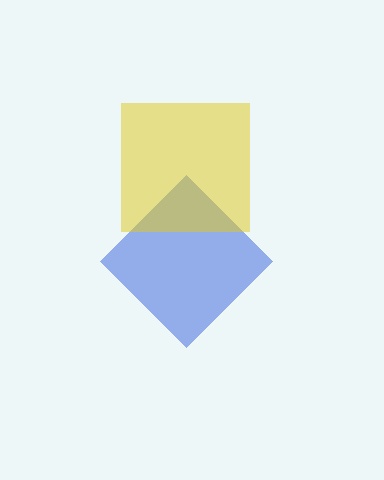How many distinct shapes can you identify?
There are 2 distinct shapes: a blue diamond, a yellow square.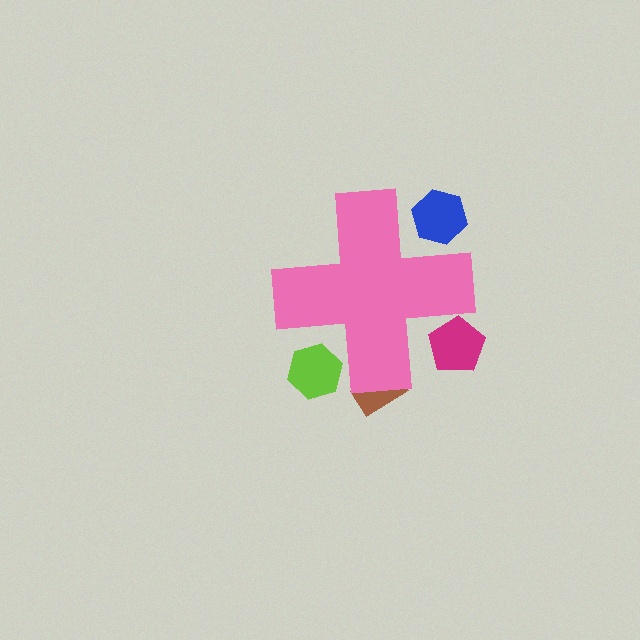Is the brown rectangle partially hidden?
Yes, the brown rectangle is partially hidden behind the pink cross.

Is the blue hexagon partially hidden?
Yes, the blue hexagon is partially hidden behind the pink cross.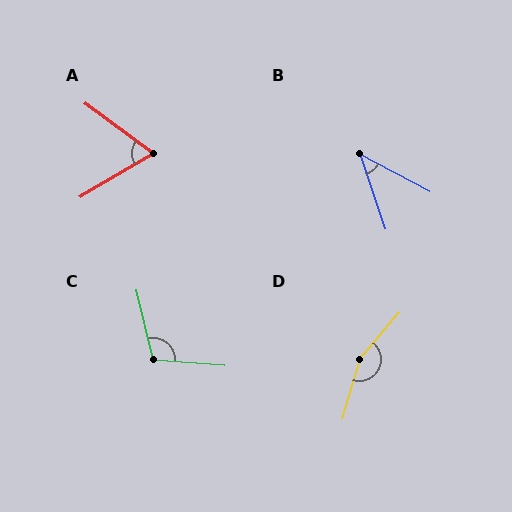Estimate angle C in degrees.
Approximately 107 degrees.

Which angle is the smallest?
B, at approximately 44 degrees.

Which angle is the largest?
D, at approximately 156 degrees.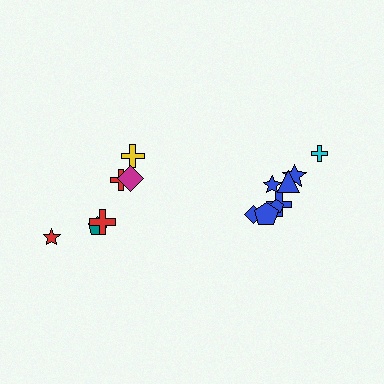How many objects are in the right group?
There are 8 objects.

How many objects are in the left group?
There are 6 objects.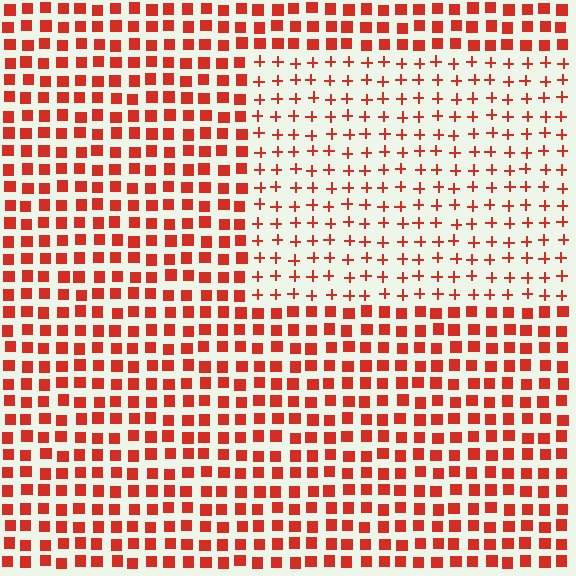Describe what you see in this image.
The image is filled with small red elements arranged in a uniform grid. A rectangle-shaped region contains plus signs, while the surrounding area contains squares. The boundary is defined purely by the change in element shape.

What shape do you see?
I see a rectangle.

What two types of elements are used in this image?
The image uses plus signs inside the rectangle region and squares outside it.